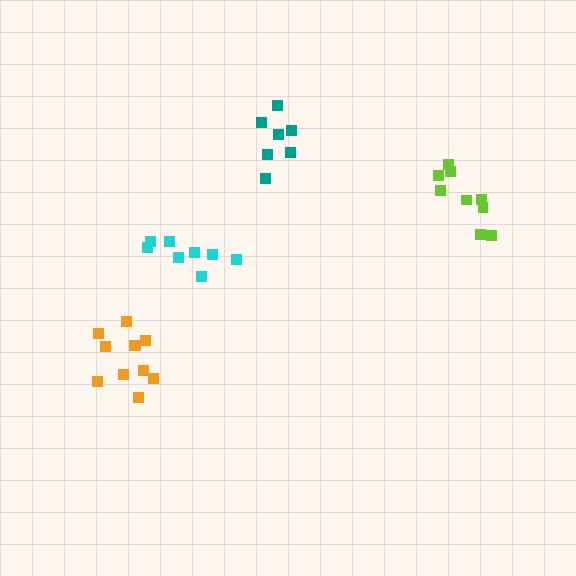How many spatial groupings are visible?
There are 4 spatial groupings.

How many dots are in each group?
Group 1: 9 dots, Group 2: 11 dots, Group 3: 8 dots, Group 4: 7 dots (35 total).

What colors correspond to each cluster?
The clusters are colored: lime, orange, cyan, teal.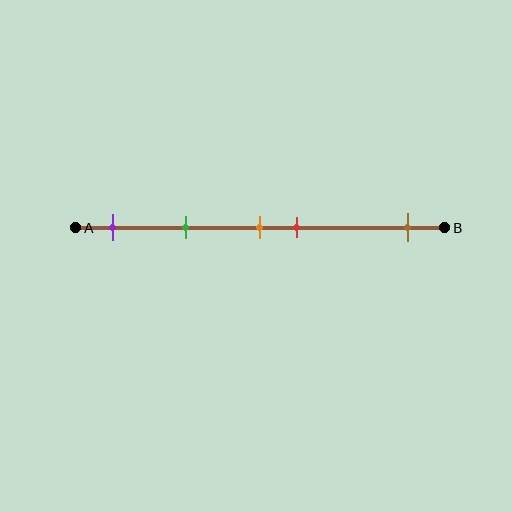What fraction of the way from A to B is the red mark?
The red mark is approximately 60% (0.6) of the way from A to B.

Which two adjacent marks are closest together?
The orange and red marks are the closest adjacent pair.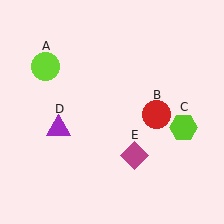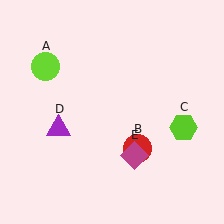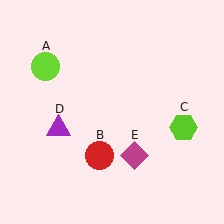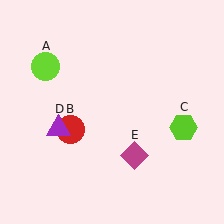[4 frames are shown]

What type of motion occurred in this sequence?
The red circle (object B) rotated clockwise around the center of the scene.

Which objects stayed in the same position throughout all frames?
Lime circle (object A) and lime hexagon (object C) and purple triangle (object D) and magenta diamond (object E) remained stationary.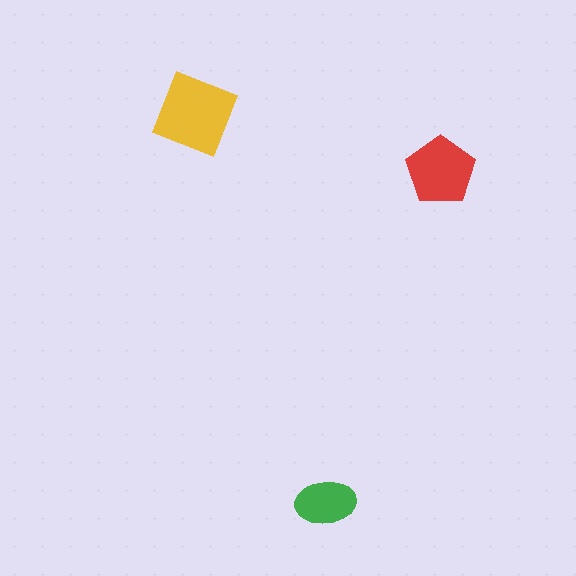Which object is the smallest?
The green ellipse.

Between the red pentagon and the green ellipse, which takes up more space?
The red pentagon.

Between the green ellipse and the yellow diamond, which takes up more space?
The yellow diamond.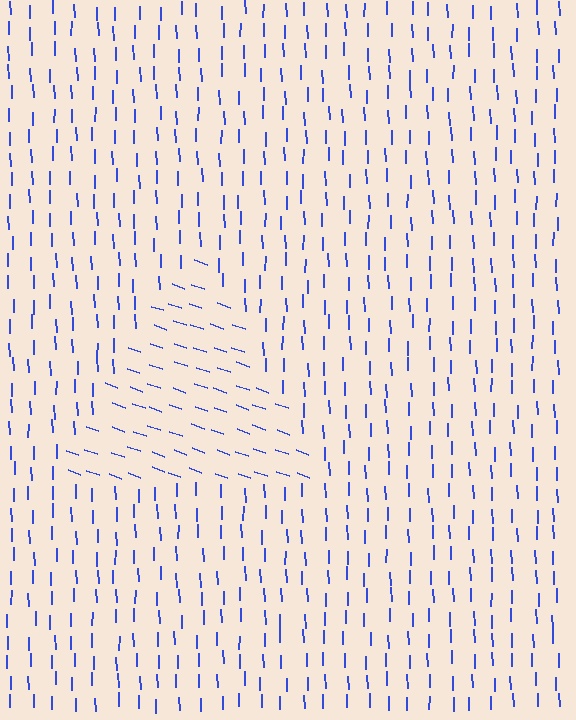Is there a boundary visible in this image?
Yes, there is a texture boundary formed by a change in line orientation.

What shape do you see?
I see a triangle.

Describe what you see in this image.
The image is filled with small blue line segments. A triangle region in the image has lines oriented differently from the surrounding lines, creating a visible texture boundary.